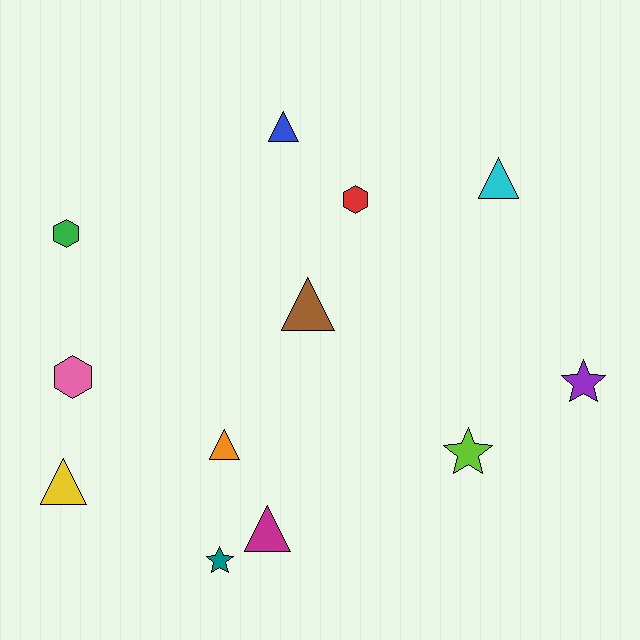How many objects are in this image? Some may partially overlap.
There are 12 objects.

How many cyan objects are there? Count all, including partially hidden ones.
There is 1 cyan object.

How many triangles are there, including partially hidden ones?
There are 6 triangles.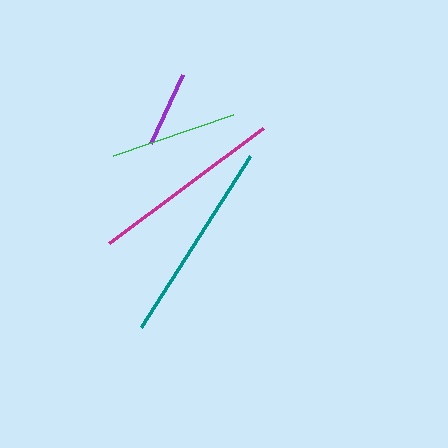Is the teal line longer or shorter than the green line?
The teal line is longer than the green line.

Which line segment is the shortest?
The purple line is the shortest at approximately 76 pixels.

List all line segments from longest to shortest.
From longest to shortest: teal, magenta, green, purple.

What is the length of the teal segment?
The teal segment is approximately 203 pixels long.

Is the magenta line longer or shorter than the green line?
The magenta line is longer than the green line.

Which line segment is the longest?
The teal line is the longest at approximately 203 pixels.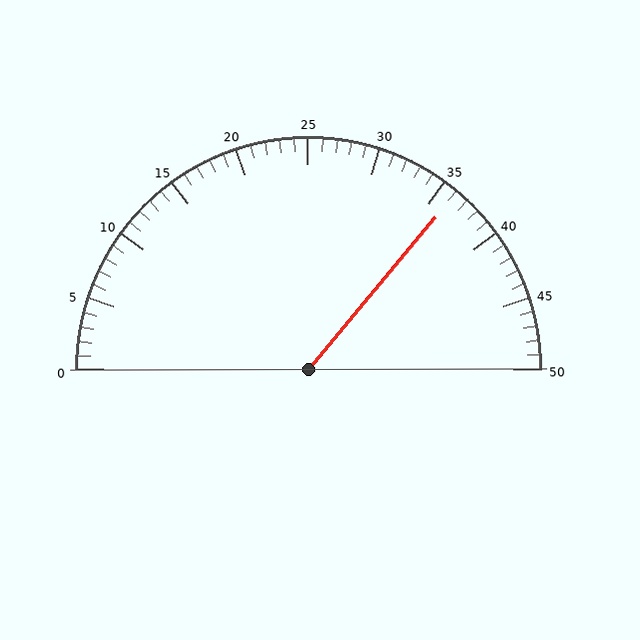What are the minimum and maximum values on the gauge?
The gauge ranges from 0 to 50.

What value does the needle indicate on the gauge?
The needle indicates approximately 36.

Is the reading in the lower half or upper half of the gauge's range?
The reading is in the upper half of the range (0 to 50).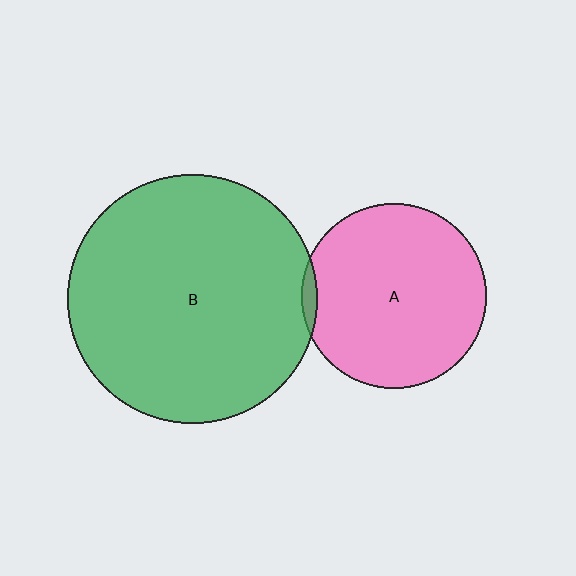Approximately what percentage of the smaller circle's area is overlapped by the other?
Approximately 5%.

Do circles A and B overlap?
Yes.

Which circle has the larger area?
Circle B (green).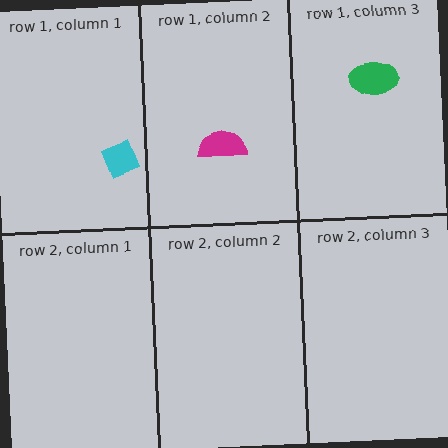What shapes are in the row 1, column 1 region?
The cyan diamond.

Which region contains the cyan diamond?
The row 1, column 1 region.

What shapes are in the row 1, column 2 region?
The magenta semicircle.